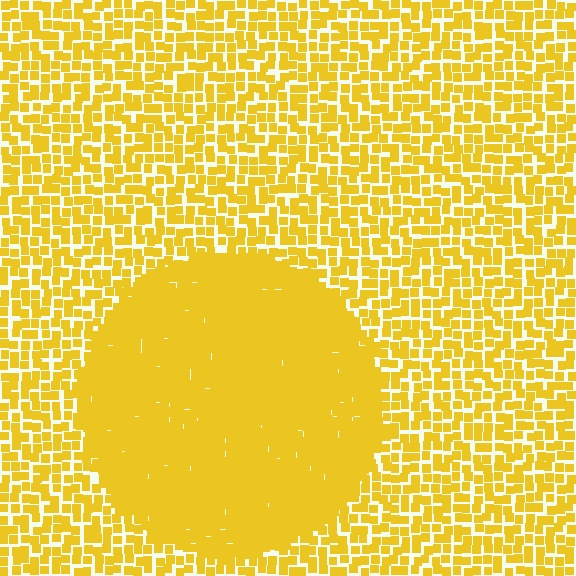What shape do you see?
I see a circle.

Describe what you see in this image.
The image contains small yellow elements arranged at two different densities. A circle-shaped region is visible where the elements are more densely packed than the surrounding area.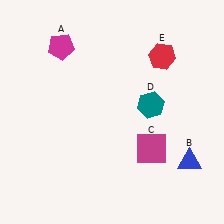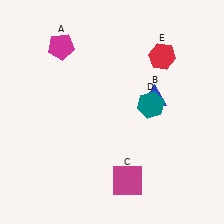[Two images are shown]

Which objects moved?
The objects that moved are: the blue triangle (B), the magenta square (C).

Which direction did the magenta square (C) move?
The magenta square (C) moved down.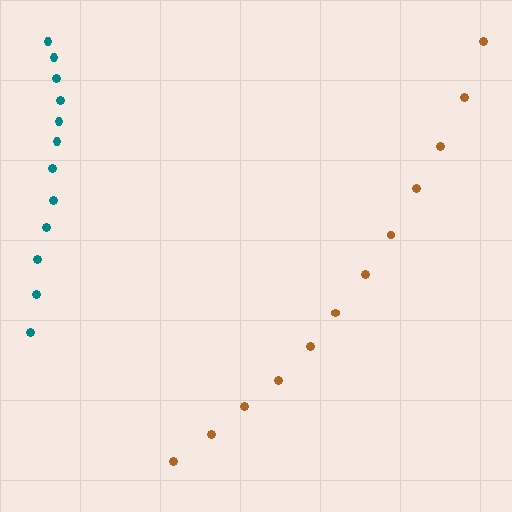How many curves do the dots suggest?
There are 2 distinct paths.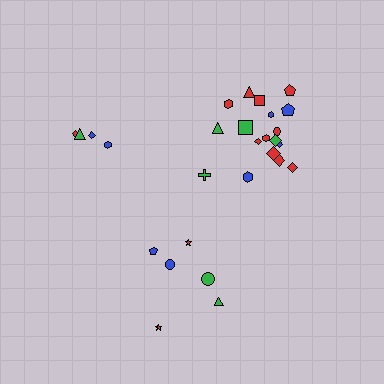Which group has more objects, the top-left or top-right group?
The top-right group.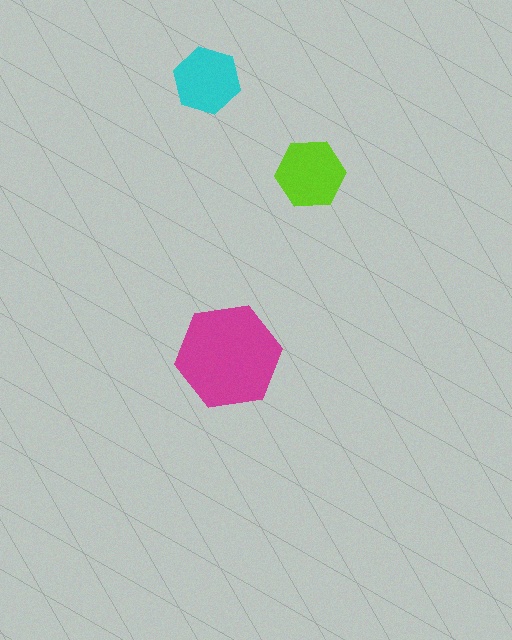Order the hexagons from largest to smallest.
the magenta one, the lime one, the cyan one.